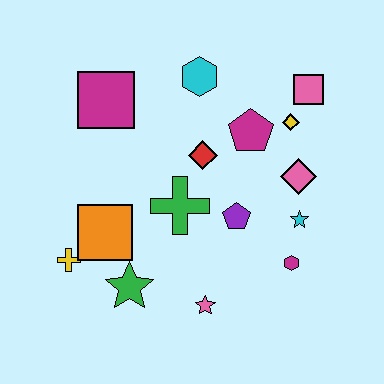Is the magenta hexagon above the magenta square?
No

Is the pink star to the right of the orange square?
Yes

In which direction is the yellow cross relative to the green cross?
The yellow cross is to the left of the green cross.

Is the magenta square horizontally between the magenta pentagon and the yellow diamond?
No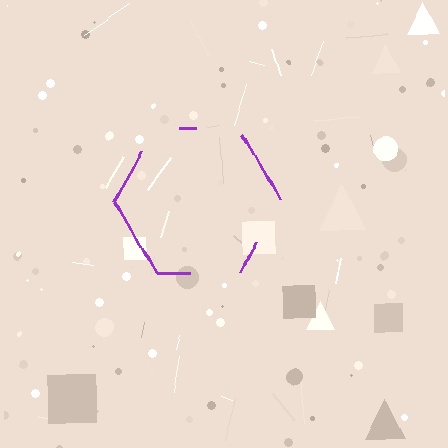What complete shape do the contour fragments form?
The contour fragments form a hexagon.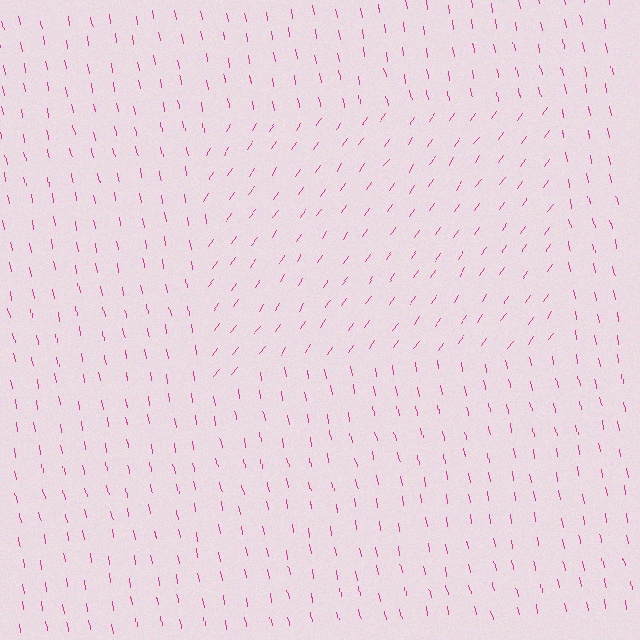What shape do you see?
I see a rectangle.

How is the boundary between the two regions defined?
The boundary is defined purely by a change in line orientation (approximately 45 degrees difference). All lines are the same color and thickness.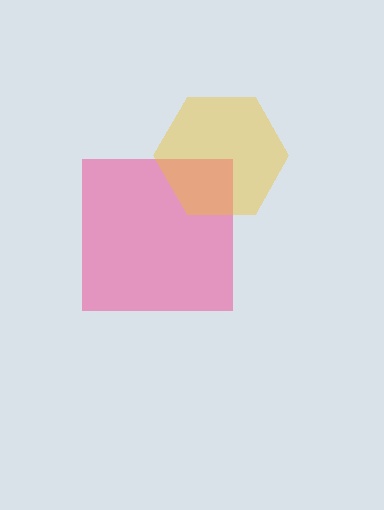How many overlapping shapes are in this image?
There are 2 overlapping shapes in the image.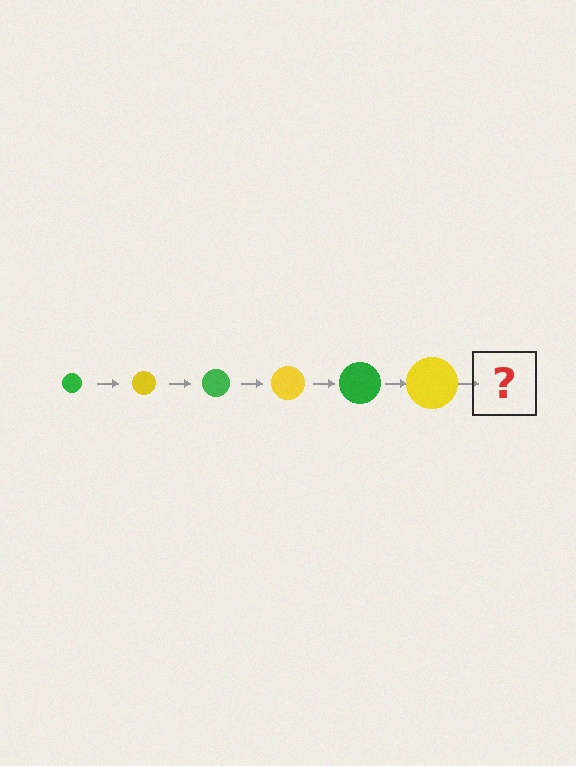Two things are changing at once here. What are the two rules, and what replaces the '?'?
The two rules are that the circle grows larger each step and the color cycles through green and yellow. The '?' should be a green circle, larger than the previous one.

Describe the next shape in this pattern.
It should be a green circle, larger than the previous one.